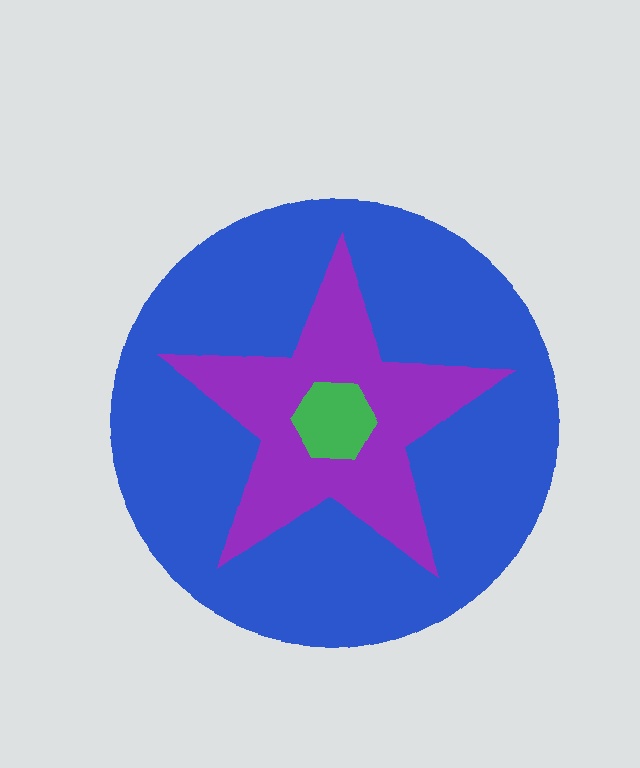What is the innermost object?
The green hexagon.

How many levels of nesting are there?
3.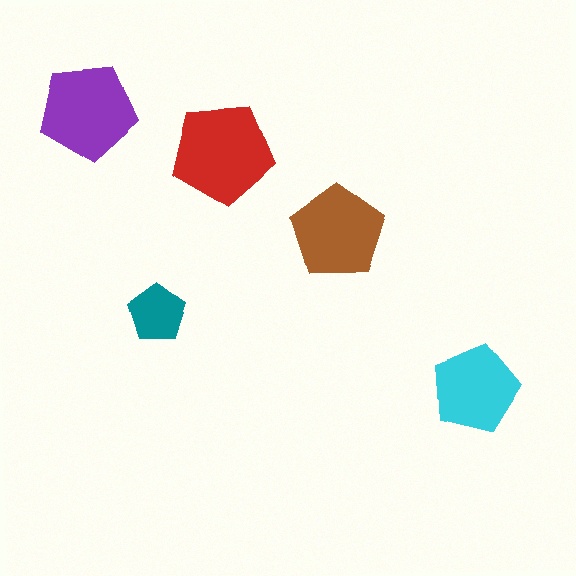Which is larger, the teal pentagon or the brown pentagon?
The brown one.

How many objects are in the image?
There are 5 objects in the image.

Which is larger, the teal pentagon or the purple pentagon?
The purple one.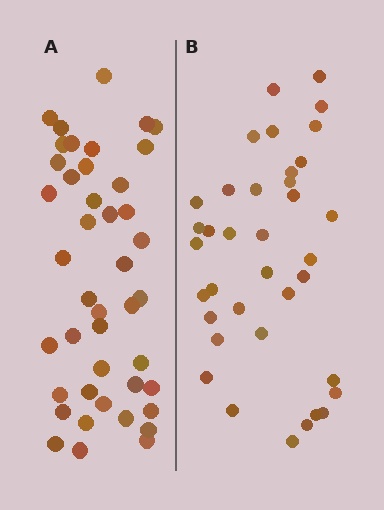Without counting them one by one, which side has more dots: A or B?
Region A (the left region) has more dots.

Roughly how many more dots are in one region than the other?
Region A has about 6 more dots than region B.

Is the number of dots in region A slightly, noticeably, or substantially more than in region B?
Region A has only slightly more — the two regions are fairly close. The ratio is roughly 1.2 to 1.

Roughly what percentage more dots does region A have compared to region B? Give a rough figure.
About 15% more.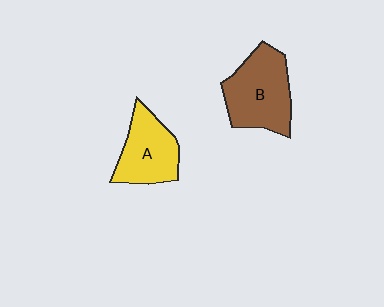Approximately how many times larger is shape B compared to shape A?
Approximately 1.3 times.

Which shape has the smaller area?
Shape A (yellow).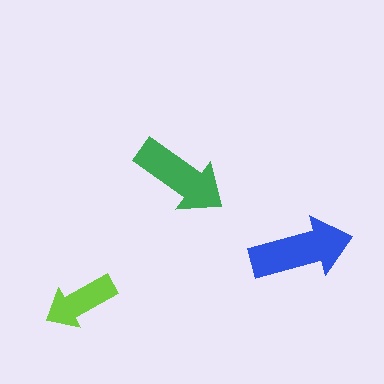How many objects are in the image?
There are 3 objects in the image.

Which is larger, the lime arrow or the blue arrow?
The blue one.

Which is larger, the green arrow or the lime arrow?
The green one.